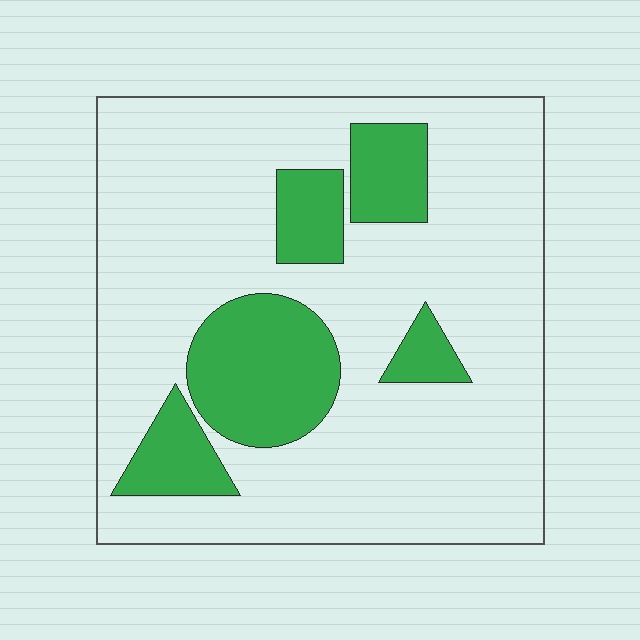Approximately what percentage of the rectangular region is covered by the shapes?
Approximately 20%.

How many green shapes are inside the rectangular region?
5.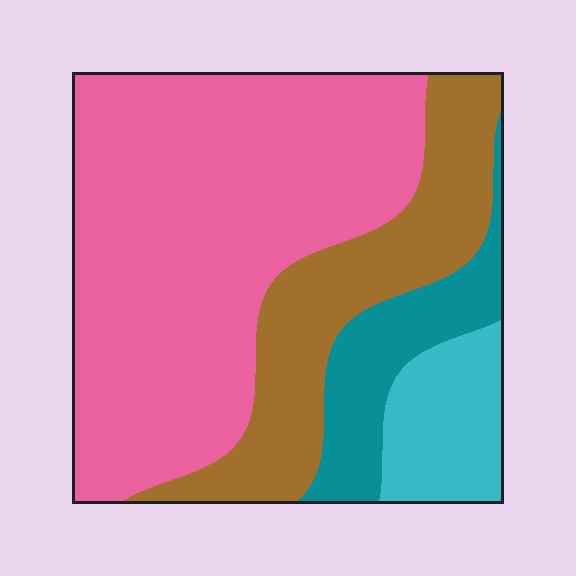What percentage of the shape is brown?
Brown covers roughly 25% of the shape.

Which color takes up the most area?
Pink, at roughly 55%.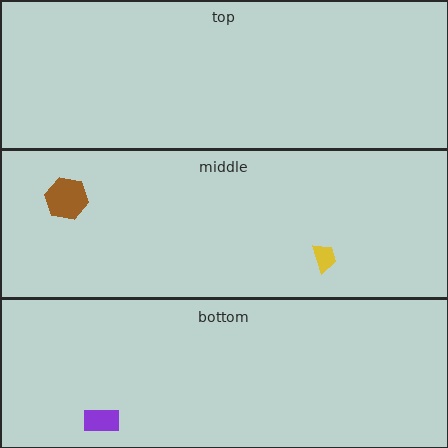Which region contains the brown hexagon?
The middle region.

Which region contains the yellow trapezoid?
The middle region.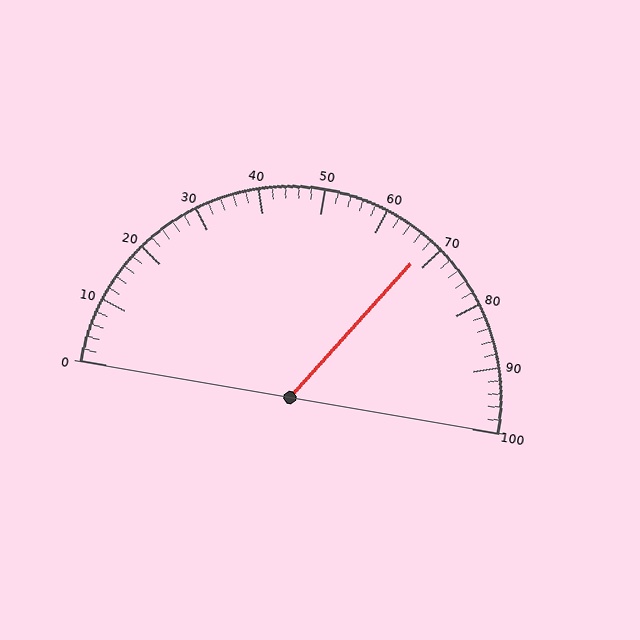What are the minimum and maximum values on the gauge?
The gauge ranges from 0 to 100.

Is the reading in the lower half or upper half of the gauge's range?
The reading is in the upper half of the range (0 to 100).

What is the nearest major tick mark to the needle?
The nearest major tick mark is 70.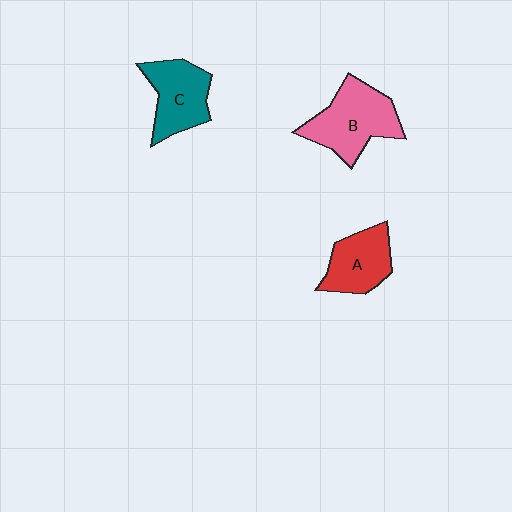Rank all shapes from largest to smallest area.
From largest to smallest: B (pink), C (teal), A (red).